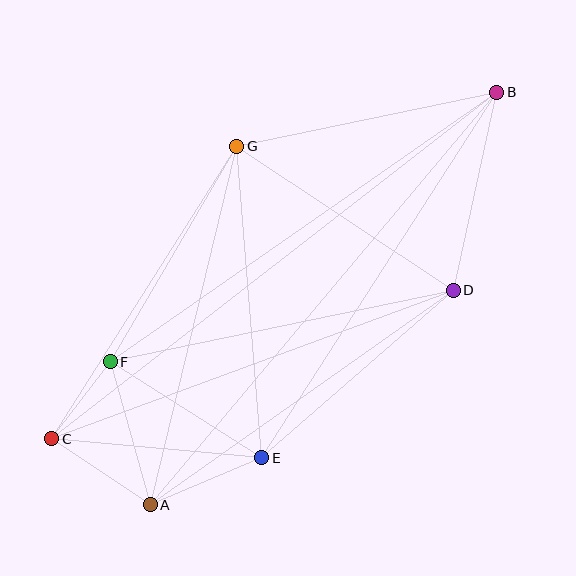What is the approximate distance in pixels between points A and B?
The distance between A and B is approximately 539 pixels.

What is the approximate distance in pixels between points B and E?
The distance between B and E is approximately 434 pixels.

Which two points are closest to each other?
Points C and F are closest to each other.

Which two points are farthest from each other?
Points B and C are farthest from each other.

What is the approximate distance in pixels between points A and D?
The distance between A and D is approximately 371 pixels.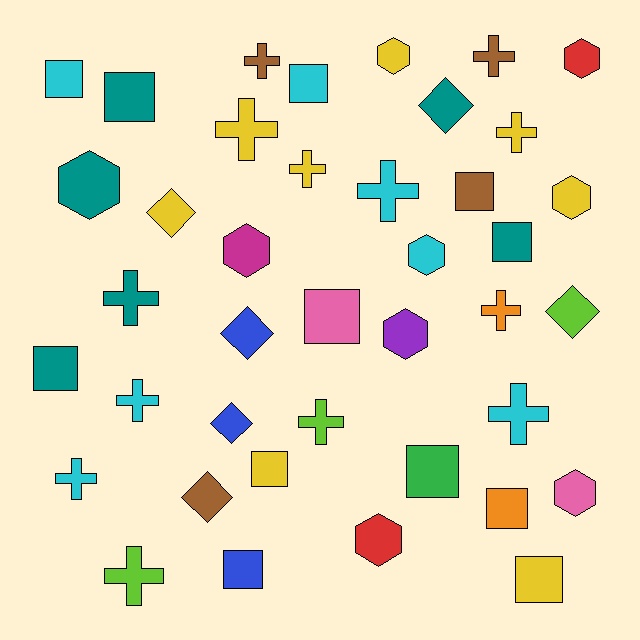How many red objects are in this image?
There are 2 red objects.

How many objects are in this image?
There are 40 objects.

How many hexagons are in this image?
There are 9 hexagons.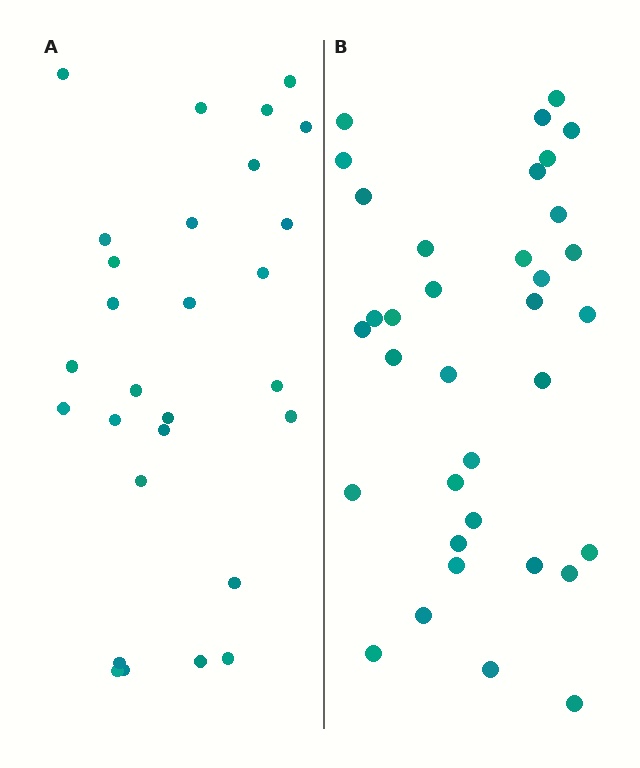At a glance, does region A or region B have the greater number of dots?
Region B (the right region) has more dots.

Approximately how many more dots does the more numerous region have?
Region B has roughly 8 or so more dots than region A.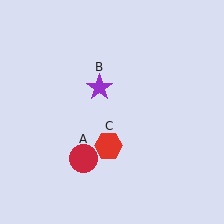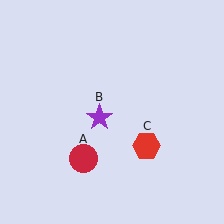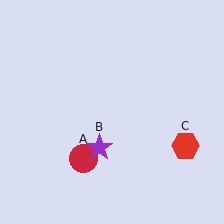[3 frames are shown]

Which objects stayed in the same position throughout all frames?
Red circle (object A) remained stationary.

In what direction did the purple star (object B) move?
The purple star (object B) moved down.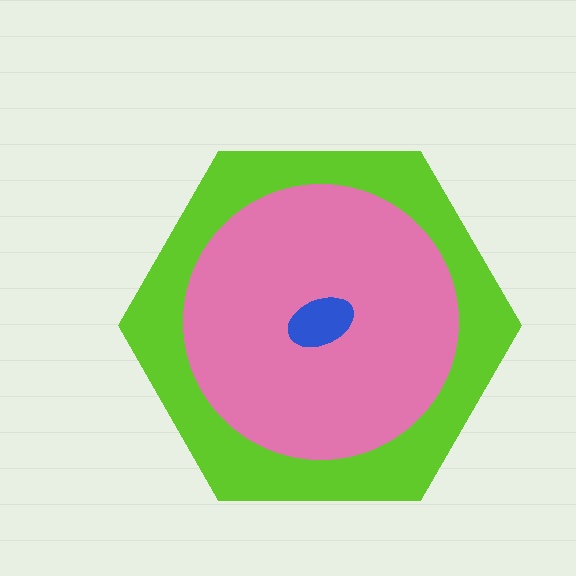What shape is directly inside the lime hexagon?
The pink circle.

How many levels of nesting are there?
3.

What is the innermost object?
The blue ellipse.